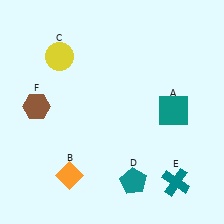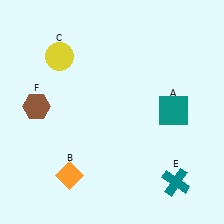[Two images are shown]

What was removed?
The teal pentagon (D) was removed in Image 2.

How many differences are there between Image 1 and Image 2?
There is 1 difference between the two images.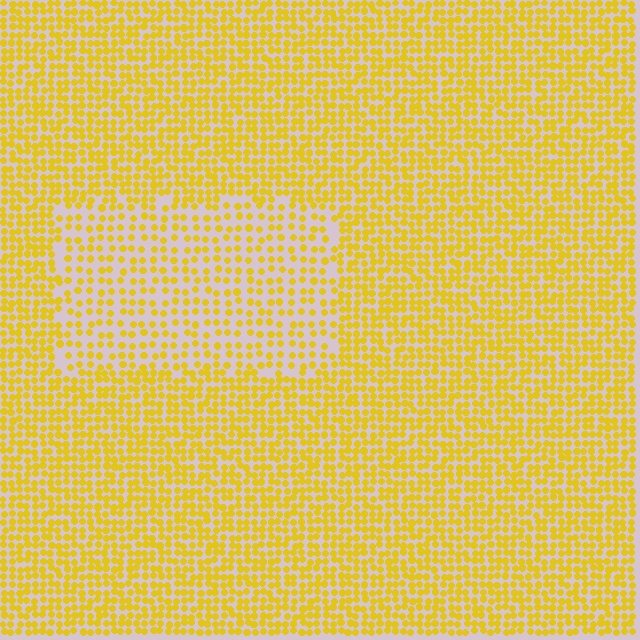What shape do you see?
I see a rectangle.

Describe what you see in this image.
The image contains small yellow elements arranged at two different densities. A rectangle-shaped region is visible where the elements are less densely packed than the surrounding area.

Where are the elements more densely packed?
The elements are more densely packed outside the rectangle boundary.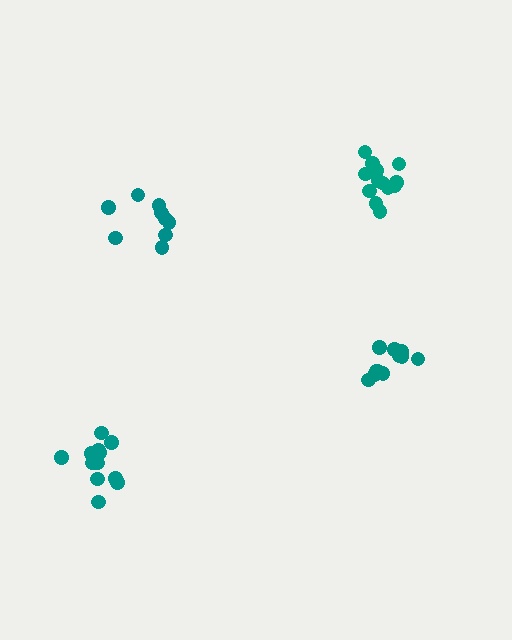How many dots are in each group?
Group 1: 14 dots, Group 2: 9 dots, Group 3: 12 dots, Group 4: 13 dots (48 total).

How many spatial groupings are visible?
There are 4 spatial groupings.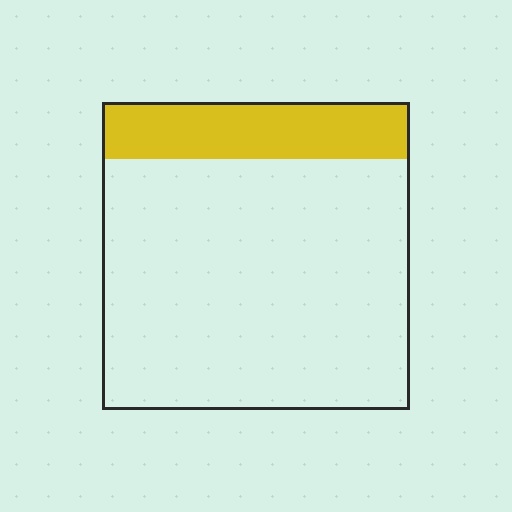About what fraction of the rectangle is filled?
About one fifth (1/5).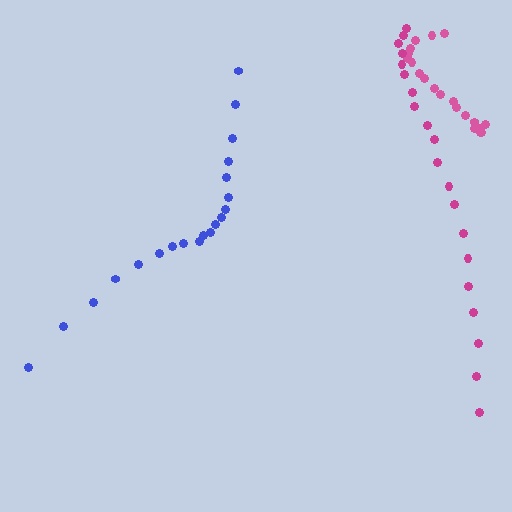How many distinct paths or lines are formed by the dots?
There are 3 distinct paths.